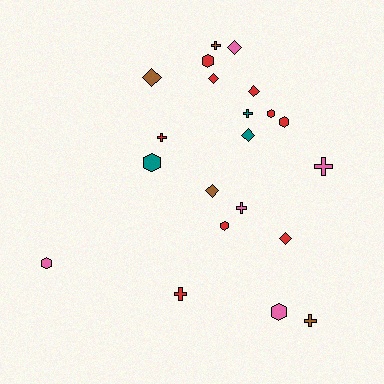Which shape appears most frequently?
Cross, with 7 objects.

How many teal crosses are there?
There is 1 teal cross.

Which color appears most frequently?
Red, with 9 objects.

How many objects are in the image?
There are 21 objects.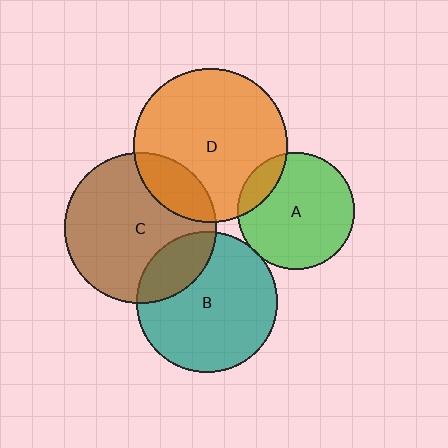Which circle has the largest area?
Circle D (orange).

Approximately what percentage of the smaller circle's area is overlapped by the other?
Approximately 5%.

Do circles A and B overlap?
Yes.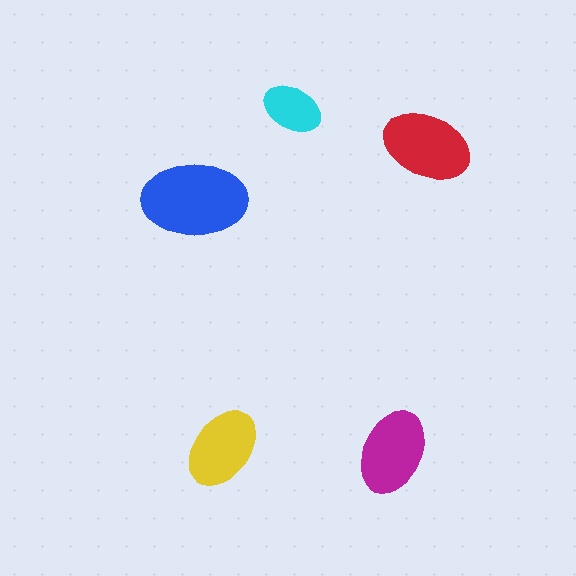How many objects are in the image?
There are 5 objects in the image.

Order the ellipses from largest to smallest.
the blue one, the red one, the magenta one, the yellow one, the cyan one.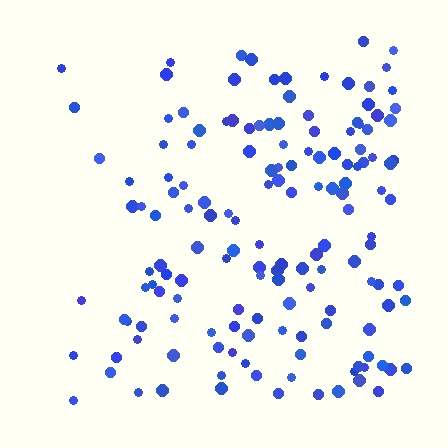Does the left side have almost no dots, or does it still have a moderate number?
Still a moderate number, just noticeably fewer than the right.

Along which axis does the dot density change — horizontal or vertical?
Horizontal.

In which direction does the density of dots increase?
From left to right, with the right side densest.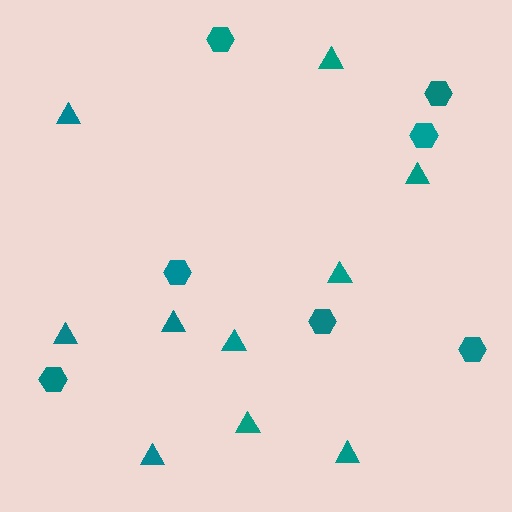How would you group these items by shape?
There are 2 groups: one group of hexagons (7) and one group of triangles (10).